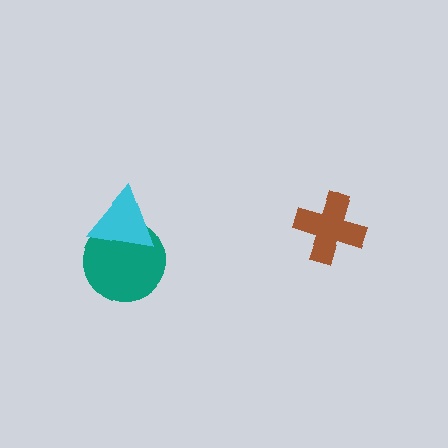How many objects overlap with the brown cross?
0 objects overlap with the brown cross.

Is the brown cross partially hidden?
No, no other shape covers it.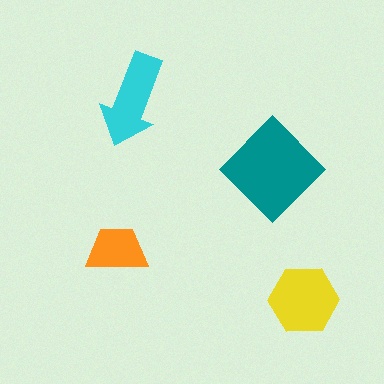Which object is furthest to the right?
The yellow hexagon is rightmost.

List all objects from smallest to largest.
The orange trapezoid, the cyan arrow, the yellow hexagon, the teal diamond.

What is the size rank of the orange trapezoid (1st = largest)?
4th.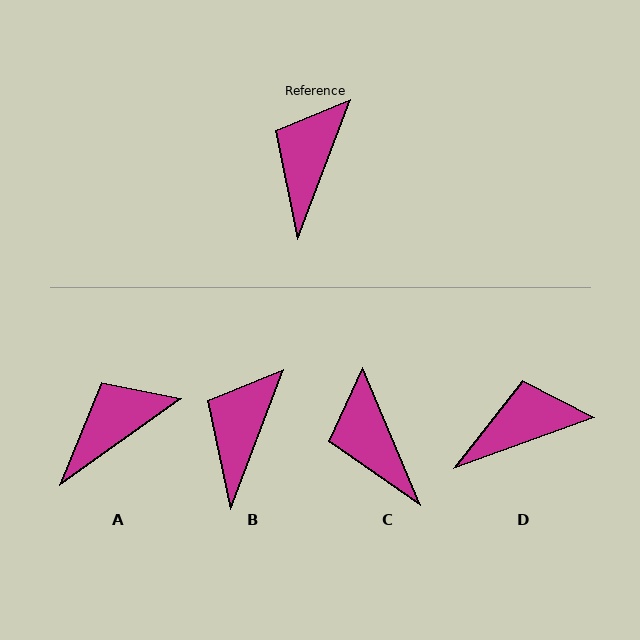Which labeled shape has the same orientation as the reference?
B.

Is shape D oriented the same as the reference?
No, it is off by about 49 degrees.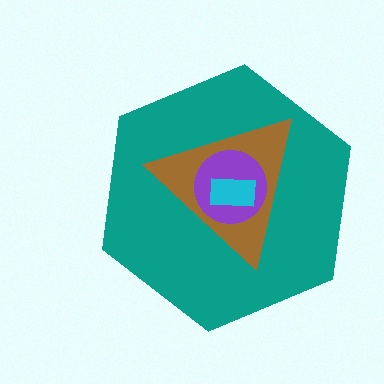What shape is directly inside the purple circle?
The cyan rectangle.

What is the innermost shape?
The cyan rectangle.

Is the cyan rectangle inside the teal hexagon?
Yes.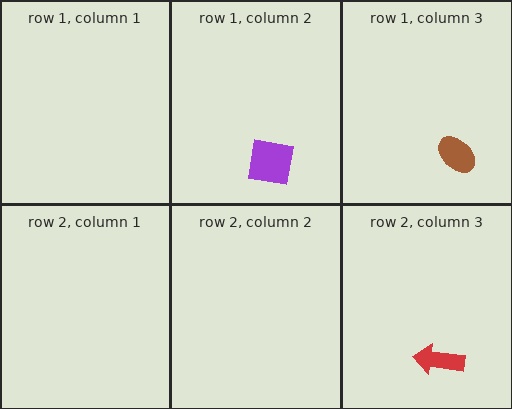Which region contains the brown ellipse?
The row 1, column 3 region.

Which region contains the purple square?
The row 1, column 2 region.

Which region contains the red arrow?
The row 2, column 3 region.